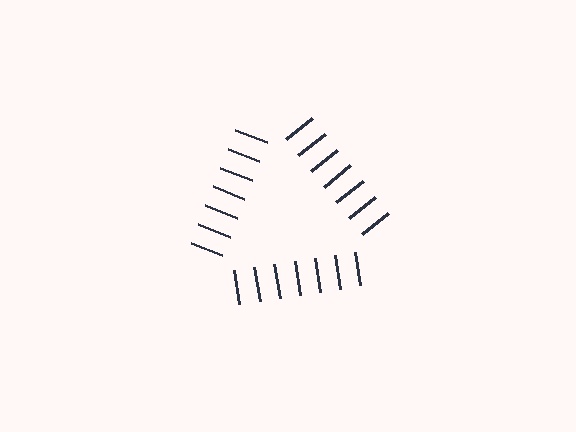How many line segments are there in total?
21 — 7 along each of the 3 edges.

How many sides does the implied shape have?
3 sides — the line-ends trace a triangle.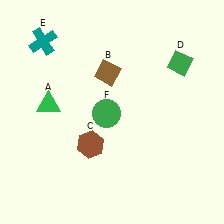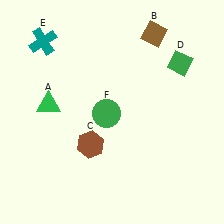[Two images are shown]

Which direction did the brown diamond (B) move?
The brown diamond (B) moved right.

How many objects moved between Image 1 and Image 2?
1 object moved between the two images.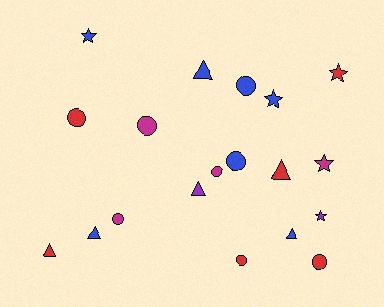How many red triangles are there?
There are 2 red triangles.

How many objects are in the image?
There are 19 objects.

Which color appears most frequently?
Blue, with 7 objects.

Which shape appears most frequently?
Circle, with 8 objects.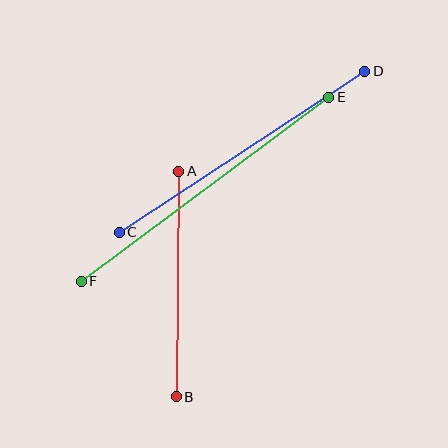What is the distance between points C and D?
The distance is approximately 294 pixels.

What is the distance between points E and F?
The distance is approximately 309 pixels.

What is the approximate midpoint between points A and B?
The midpoint is at approximately (177, 284) pixels.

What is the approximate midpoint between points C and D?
The midpoint is at approximately (242, 152) pixels.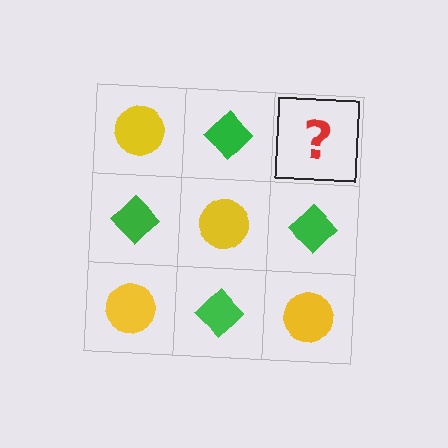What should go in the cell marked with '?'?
The missing cell should contain a yellow circle.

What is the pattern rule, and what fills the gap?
The rule is that it alternates yellow circle and green diamond in a checkerboard pattern. The gap should be filled with a yellow circle.